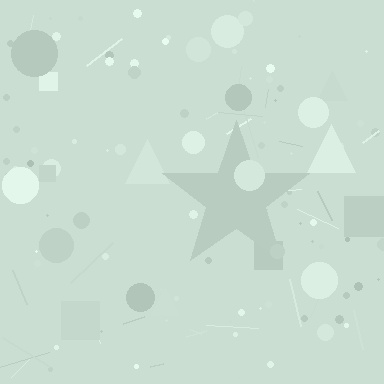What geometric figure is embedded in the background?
A star is embedded in the background.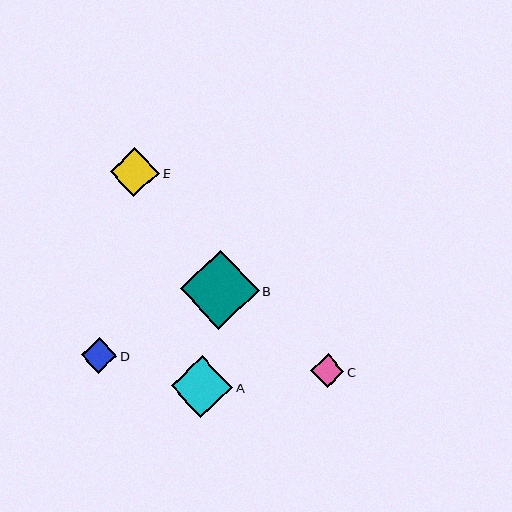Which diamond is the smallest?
Diamond C is the smallest with a size of approximately 34 pixels.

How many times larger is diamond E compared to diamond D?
Diamond E is approximately 1.4 times the size of diamond D.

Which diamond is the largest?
Diamond B is the largest with a size of approximately 79 pixels.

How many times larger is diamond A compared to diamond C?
Diamond A is approximately 1.8 times the size of diamond C.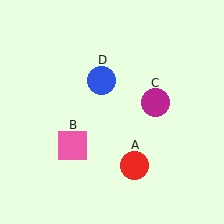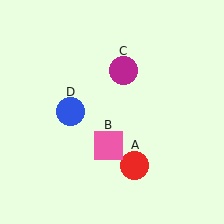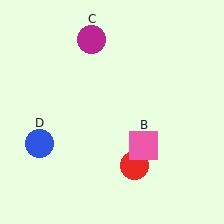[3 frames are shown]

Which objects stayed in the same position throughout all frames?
Red circle (object A) remained stationary.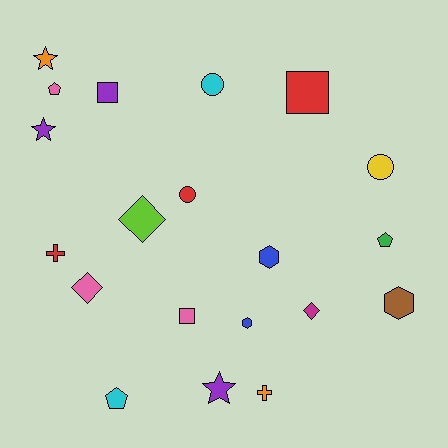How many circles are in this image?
There are 3 circles.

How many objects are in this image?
There are 20 objects.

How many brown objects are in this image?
There is 1 brown object.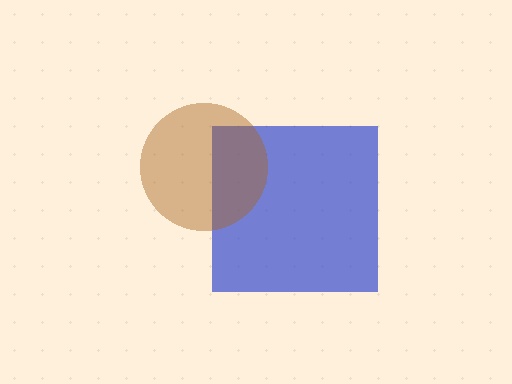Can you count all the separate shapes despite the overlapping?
Yes, there are 2 separate shapes.